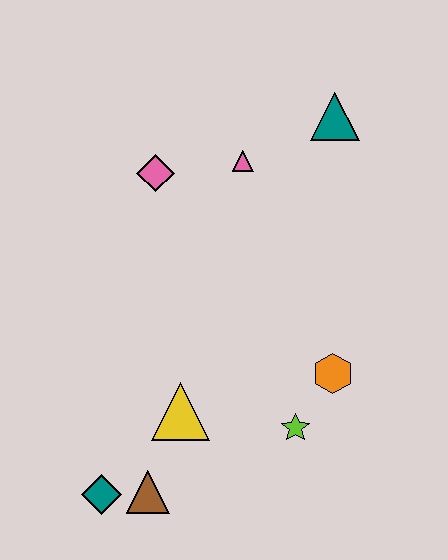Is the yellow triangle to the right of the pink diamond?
Yes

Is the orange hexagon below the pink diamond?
Yes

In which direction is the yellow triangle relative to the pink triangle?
The yellow triangle is below the pink triangle.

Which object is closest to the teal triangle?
The pink triangle is closest to the teal triangle.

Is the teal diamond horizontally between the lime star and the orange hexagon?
No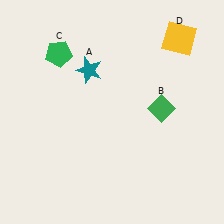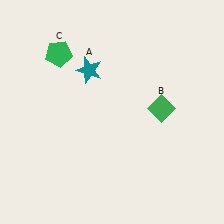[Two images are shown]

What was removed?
The yellow square (D) was removed in Image 2.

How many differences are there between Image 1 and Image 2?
There is 1 difference between the two images.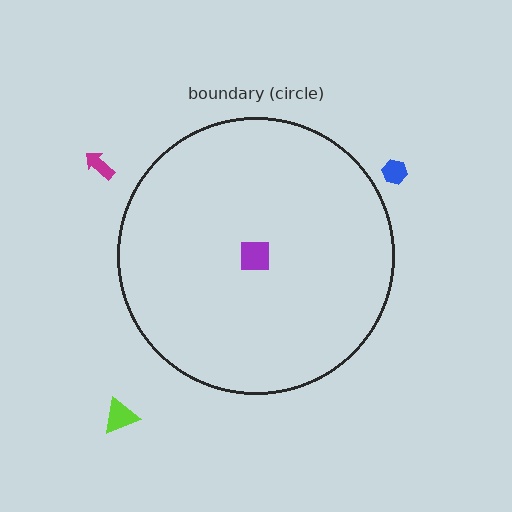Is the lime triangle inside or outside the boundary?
Outside.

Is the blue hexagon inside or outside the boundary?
Outside.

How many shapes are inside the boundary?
1 inside, 3 outside.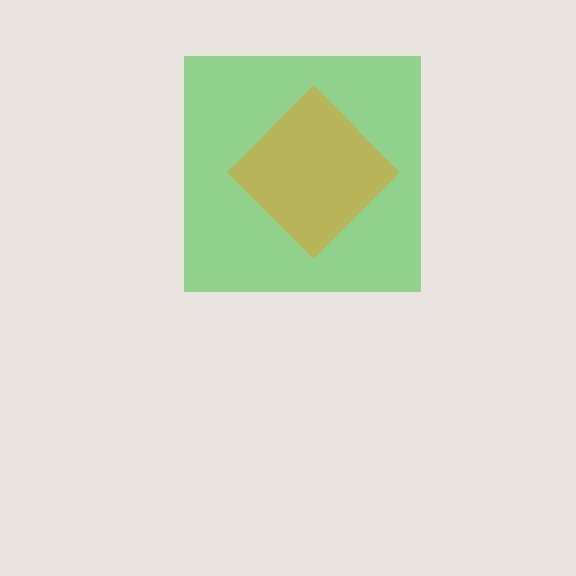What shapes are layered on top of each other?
The layered shapes are: a green square, an orange diamond.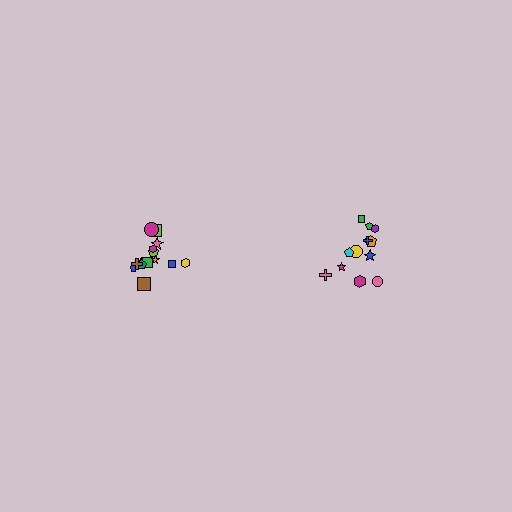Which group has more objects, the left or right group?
The left group.